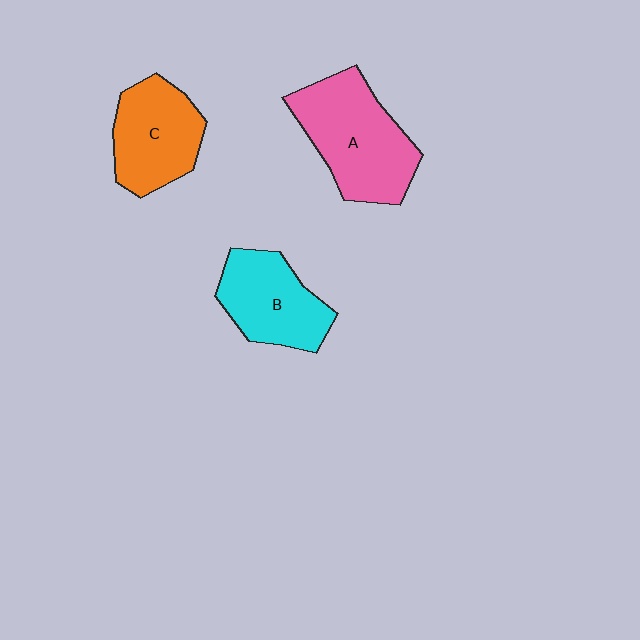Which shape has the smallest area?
Shape B (cyan).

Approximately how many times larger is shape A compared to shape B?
Approximately 1.3 times.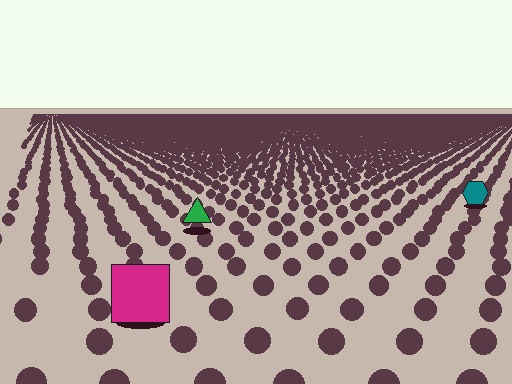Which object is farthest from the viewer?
The teal hexagon is farthest from the viewer. It appears smaller and the ground texture around it is denser.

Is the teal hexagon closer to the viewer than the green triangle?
No. The green triangle is closer — you can tell from the texture gradient: the ground texture is coarser near it.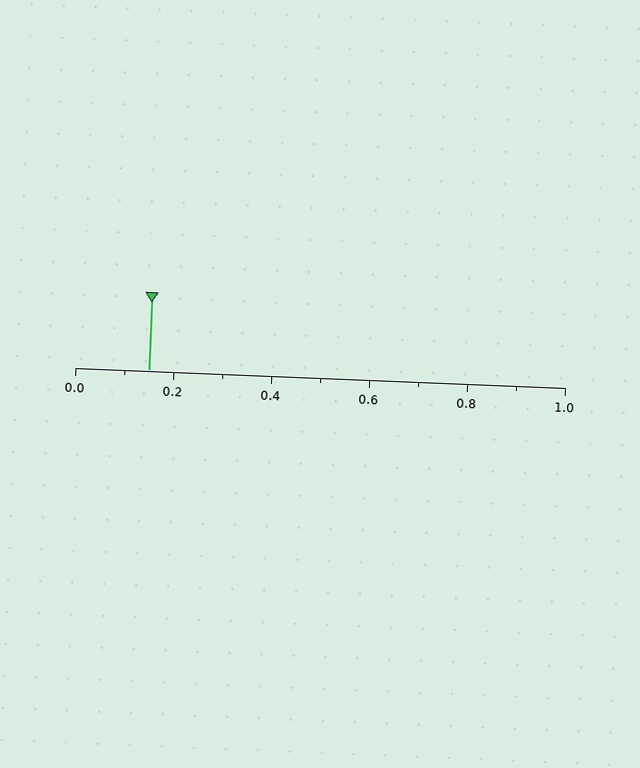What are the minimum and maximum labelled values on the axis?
The axis runs from 0.0 to 1.0.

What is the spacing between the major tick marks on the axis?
The major ticks are spaced 0.2 apart.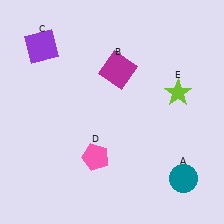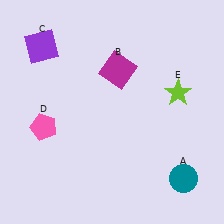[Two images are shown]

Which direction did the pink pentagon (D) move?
The pink pentagon (D) moved left.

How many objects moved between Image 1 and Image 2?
1 object moved between the two images.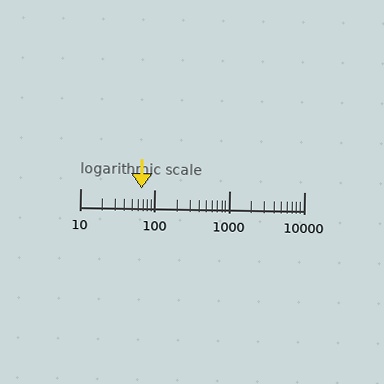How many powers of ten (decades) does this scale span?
The scale spans 3 decades, from 10 to 10000.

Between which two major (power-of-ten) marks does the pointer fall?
The pointer is between 10 and 100.